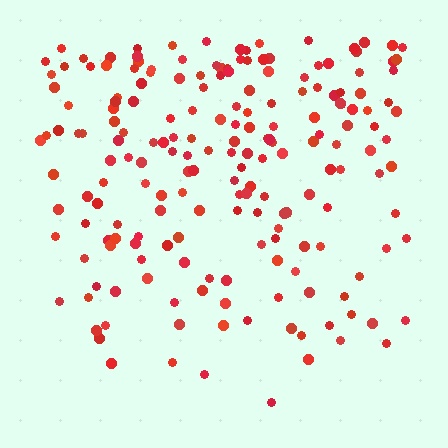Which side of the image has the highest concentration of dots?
The top.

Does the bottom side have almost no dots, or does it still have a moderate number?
Still a moderate number, just noticeably fewer than the top.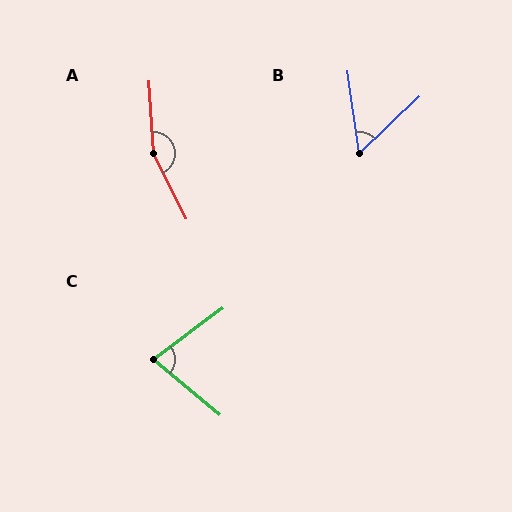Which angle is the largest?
A, at approximately 157 degrees.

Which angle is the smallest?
B, at approximately 54 degrees.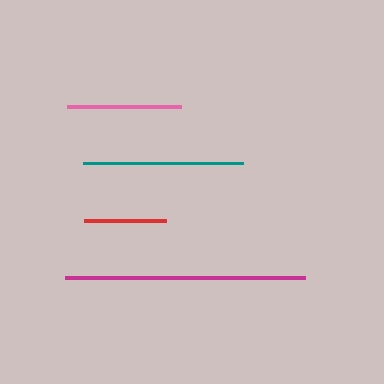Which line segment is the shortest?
The red line is the shortest at approximately 82 pixels.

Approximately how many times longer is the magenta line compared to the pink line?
The magenta line is approximately 2.1 times the length of the pink line.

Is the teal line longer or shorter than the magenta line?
The magenta line is longer than the teal line.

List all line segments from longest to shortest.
From longest to shortest: magenta, teal, pink, red.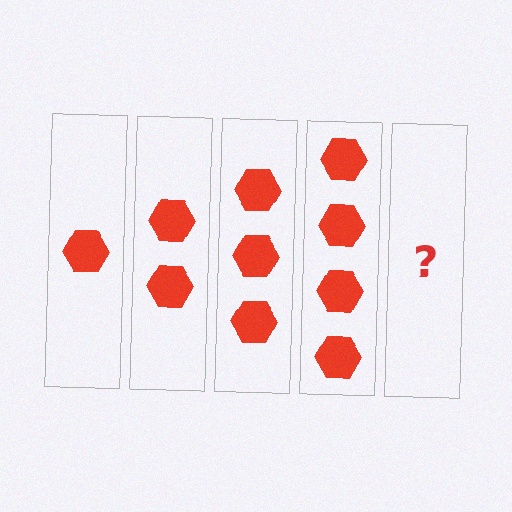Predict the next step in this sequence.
The next step is 5 hexagons.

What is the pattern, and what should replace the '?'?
The pattern is that each step adds one more hexagon. The '?' should be 5 hexagons.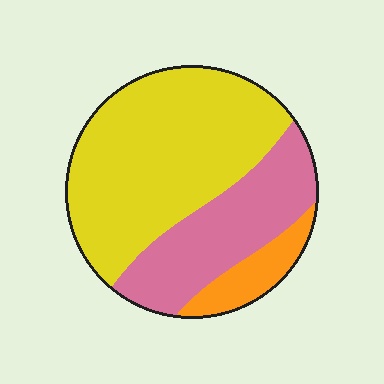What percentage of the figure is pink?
Pink takes up about one third (1/3) of the figure.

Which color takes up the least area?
Orange, at roughly 10%.